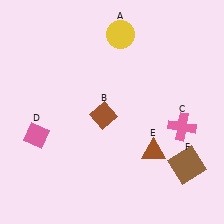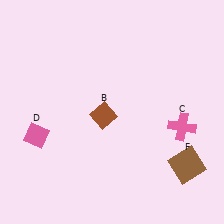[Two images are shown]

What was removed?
The yellow circle (A), the brown triangle (E) were removed in Image 2.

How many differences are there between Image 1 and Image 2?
There are 2 differences between the two images.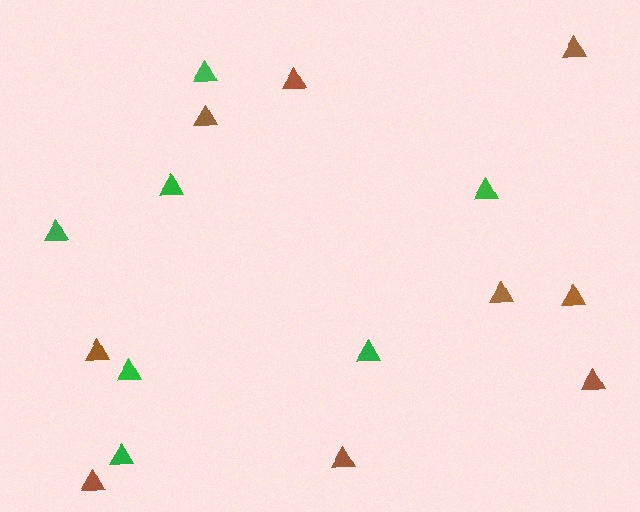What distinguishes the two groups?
There are 2 groups: one group of green triangles (7) and one group of brown triangles (9).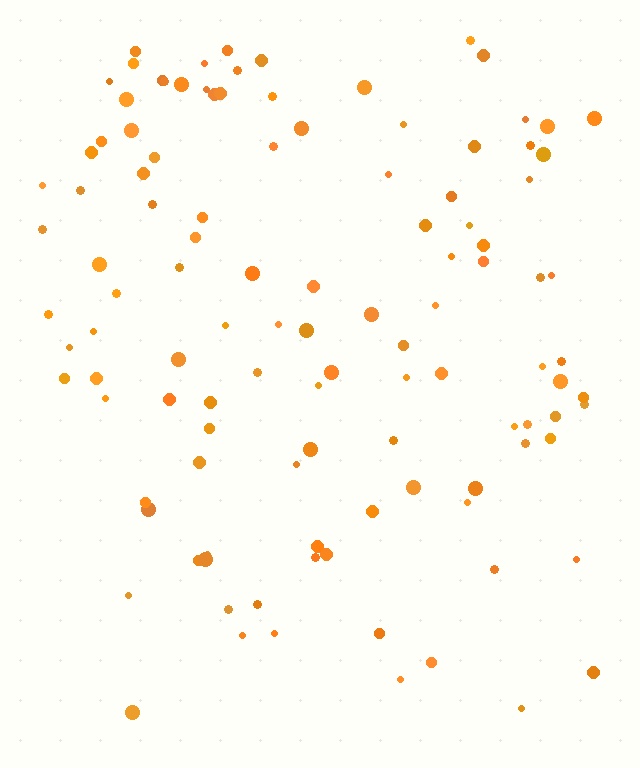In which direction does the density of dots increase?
From bottom to top, with the top side densest.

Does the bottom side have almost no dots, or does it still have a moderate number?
Still a moderate number, just noticeably fewer than the top.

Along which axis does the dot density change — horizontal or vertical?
Vertical.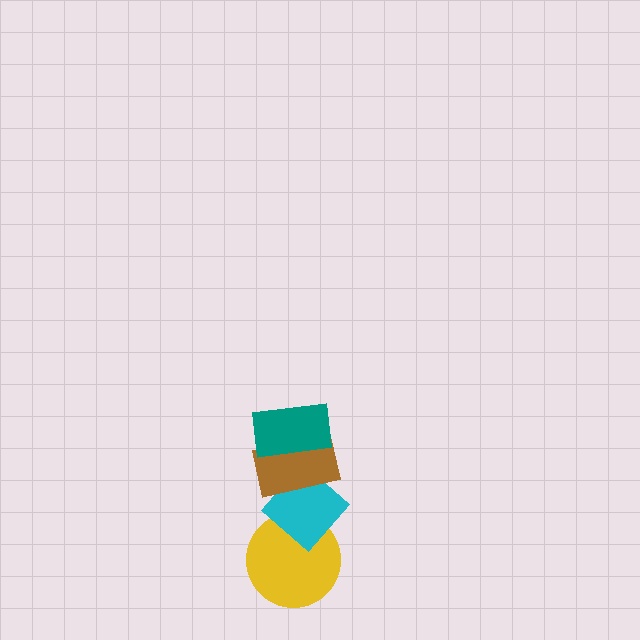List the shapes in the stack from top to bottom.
From top to bottom: the teal rectangle, the brown rectangle, the cyan diamond, the yellow circle.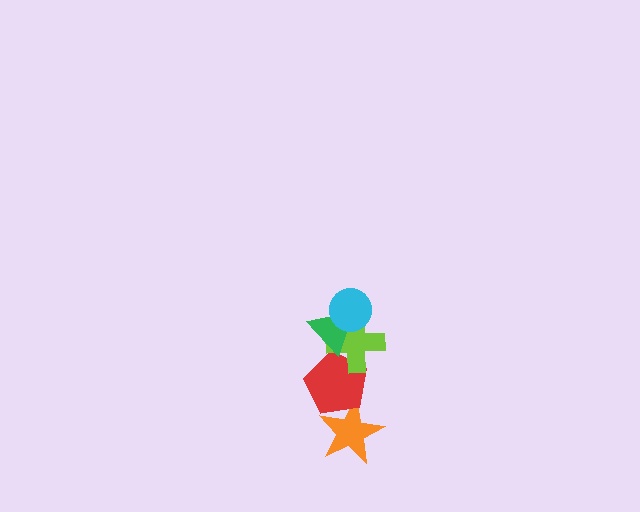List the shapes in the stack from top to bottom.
From top to bottom: the cyan circle, the green triangle, the lime cross, the red pentagon, the orange star.